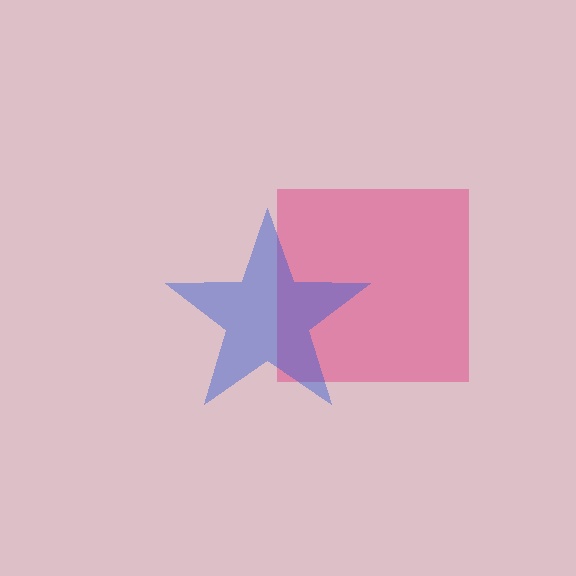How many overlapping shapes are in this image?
There are 2 overlapping shapes in the image.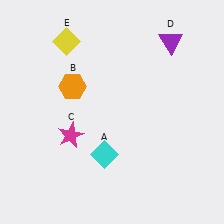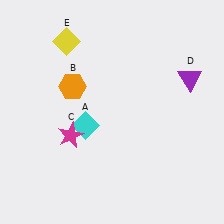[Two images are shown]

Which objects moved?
The objects that moved are: the cyan diamond (A), the purple triangle (D).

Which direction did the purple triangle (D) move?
The purple triangle (D) moved down.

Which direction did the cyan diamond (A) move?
The cyan diamond (A) moved up.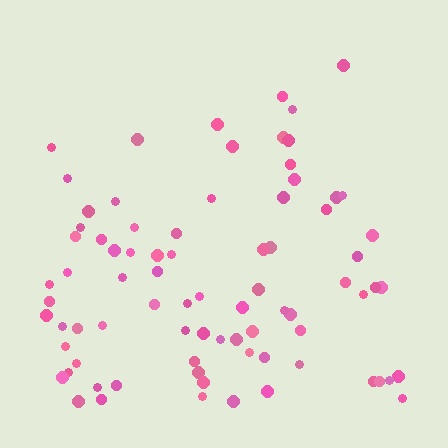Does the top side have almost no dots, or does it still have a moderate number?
Still a moderate number, just noticeably fewer than the bottom.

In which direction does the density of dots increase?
From top to bottom, with the bottom side densest.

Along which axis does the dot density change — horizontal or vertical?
Vertical.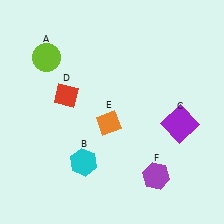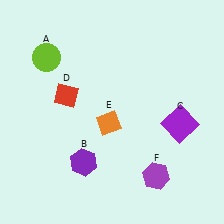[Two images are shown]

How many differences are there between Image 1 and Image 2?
There is 1 difference between the two images.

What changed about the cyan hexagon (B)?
In Image 1, B is cyan. In Image 2, it changed to purple.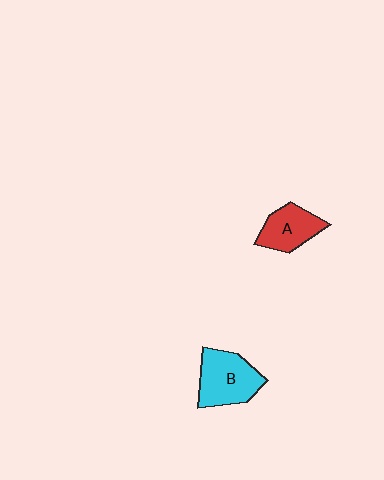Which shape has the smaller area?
Shape A (red).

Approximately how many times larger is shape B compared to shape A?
Approximately 1.3 times.